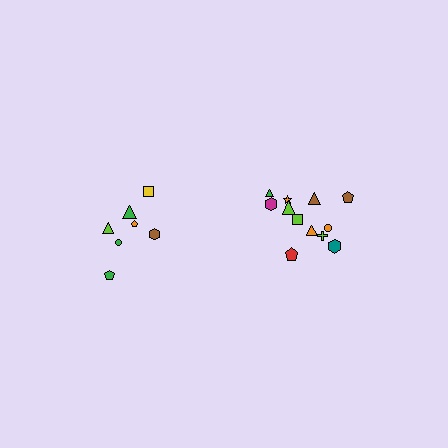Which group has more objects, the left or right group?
The right group.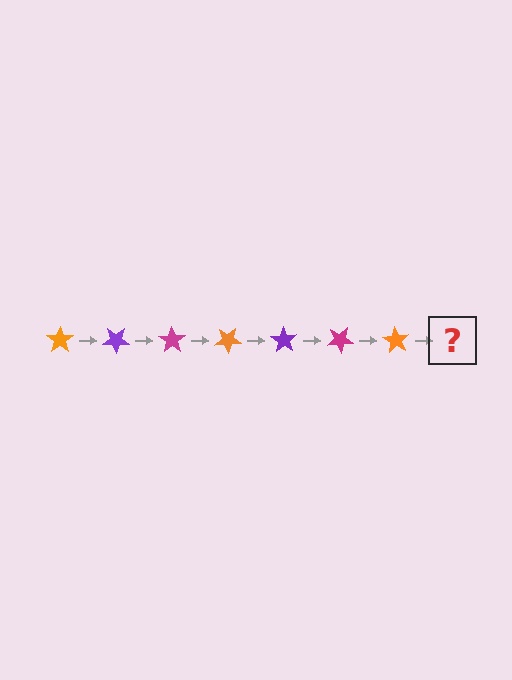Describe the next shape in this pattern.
It should be a purple star, rotated 245 degrees from the start.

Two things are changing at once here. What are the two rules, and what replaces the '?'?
The two rules are that it rotates 35 degrees each step and the color cycles through orange, purple, and magenta. The '?' should be a purple star, rotated 245 degrees from the start.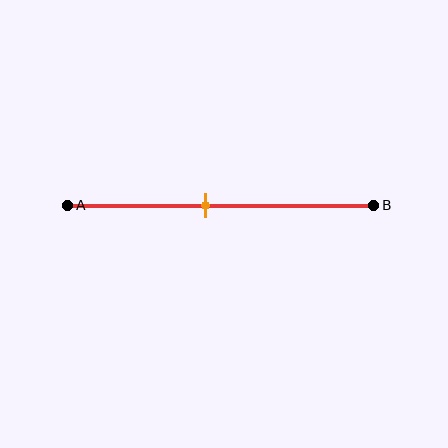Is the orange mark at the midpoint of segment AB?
No, the mark is at about 45% from A, not at the 50% midpoint.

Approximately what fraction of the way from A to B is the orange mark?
The orange mark is approximately 45% of the way from A to B.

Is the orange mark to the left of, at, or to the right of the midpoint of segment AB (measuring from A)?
The orange mark is to the left of the midpoint of segment AB.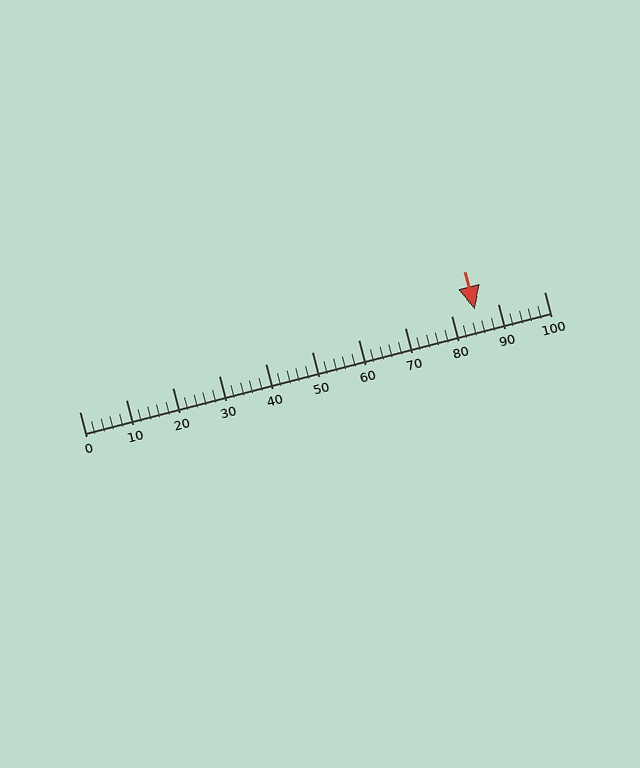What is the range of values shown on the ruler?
The ruler shows values from 0 to 100.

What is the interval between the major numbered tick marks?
The major tick marks are spaced 10 units apart.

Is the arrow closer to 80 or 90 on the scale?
The arrow is closer to 90.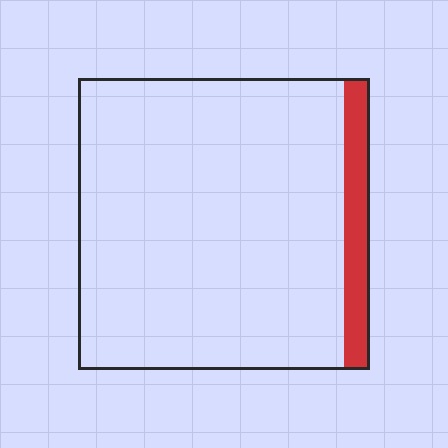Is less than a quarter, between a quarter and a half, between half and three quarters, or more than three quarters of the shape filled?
Less than a quarter.